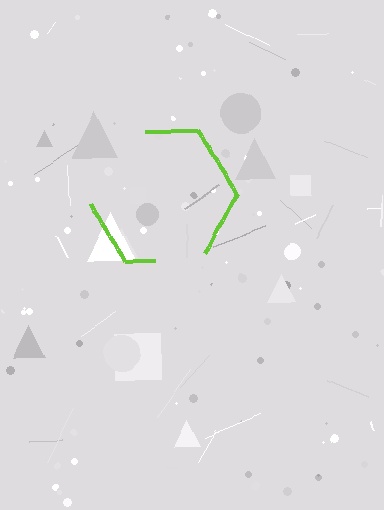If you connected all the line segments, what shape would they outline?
They would outline a hexagon.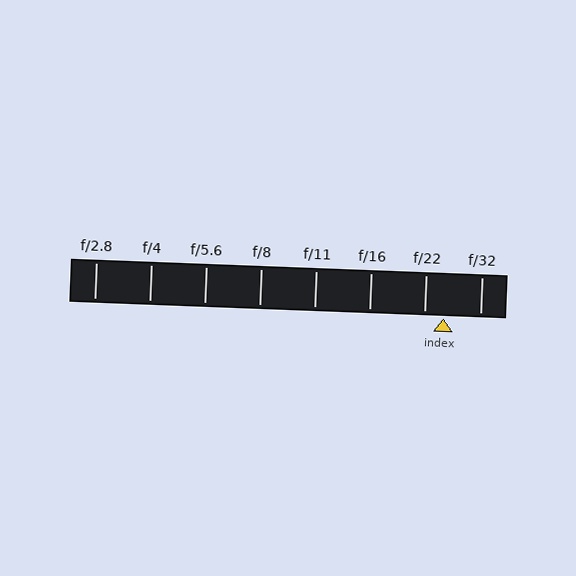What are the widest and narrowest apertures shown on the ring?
The widest aperture shown is f/2.8 and the narrowest is f/32.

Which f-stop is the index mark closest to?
The index mark is closest to f/22.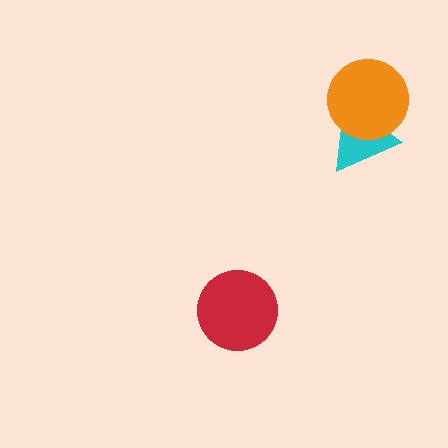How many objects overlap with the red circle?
0 objects overlap with the red circle.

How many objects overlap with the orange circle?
1 object overlaps with the orange circle.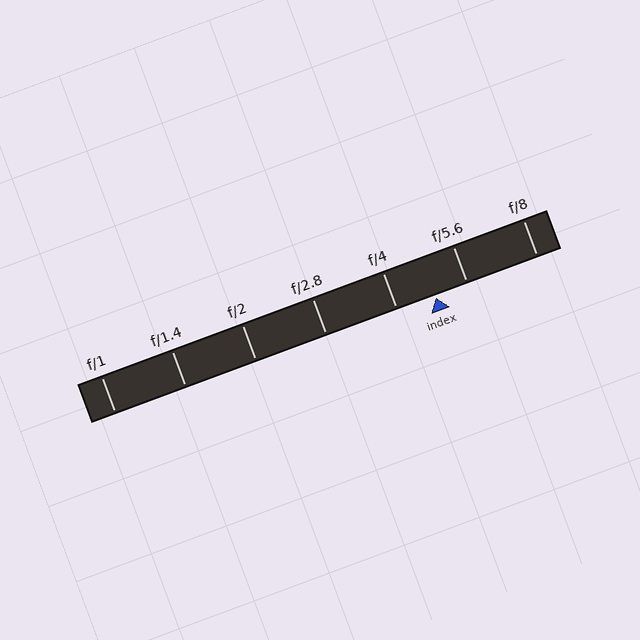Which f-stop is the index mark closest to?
The index mark is closest to f/5.6.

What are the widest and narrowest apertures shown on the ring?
The widest aperture shown is f/1 and the narrowest is f/8.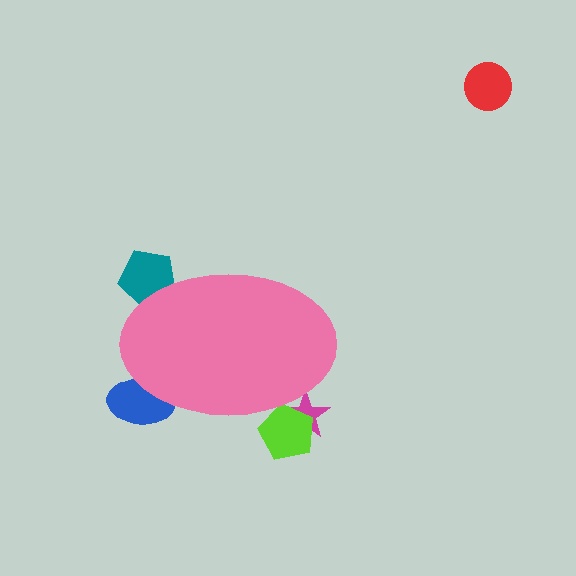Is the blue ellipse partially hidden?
Yes, the blue ellipse is partially hidden behind the pink ellipse.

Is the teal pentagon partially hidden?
Yes, the teal pentagon is partially hidden behind the pink ellipse.